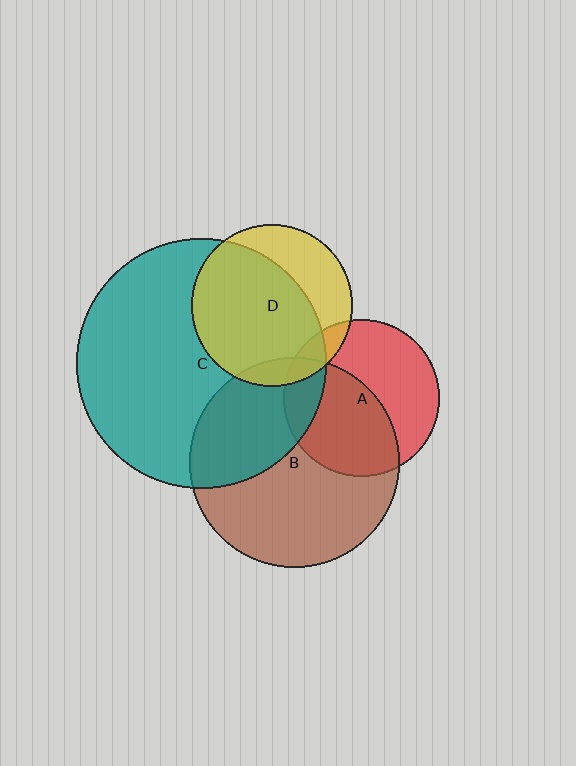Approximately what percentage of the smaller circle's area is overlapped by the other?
Approximately 15%.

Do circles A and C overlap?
Yes.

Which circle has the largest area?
Circle C (teal).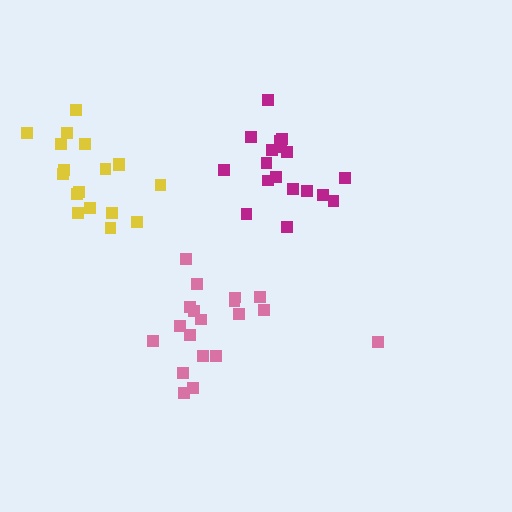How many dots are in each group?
Group 1: 18 dots, Group 2: 19 dots, Group 3: 18 dots (55 total).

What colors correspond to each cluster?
The clusters are colored: magenta, pink, yellow.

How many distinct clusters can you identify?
There are 3 distinct clusters.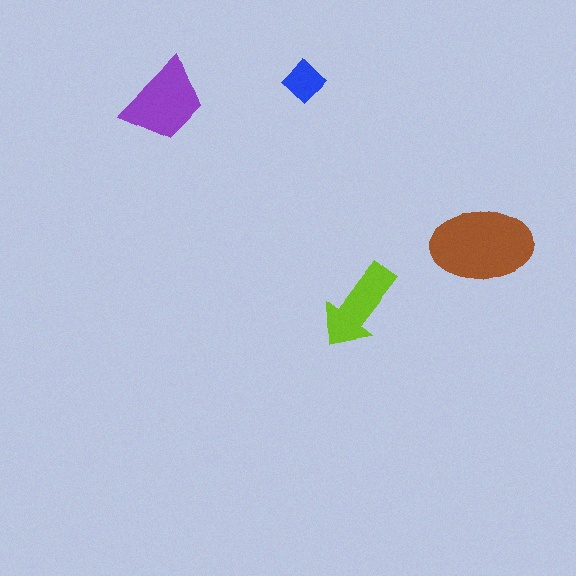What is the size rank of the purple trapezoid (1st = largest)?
2nd.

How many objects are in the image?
There are 4 objects in the image.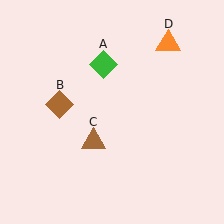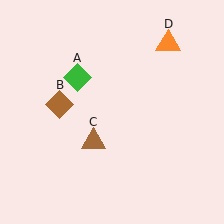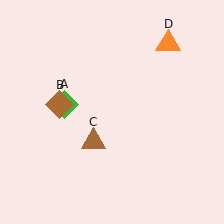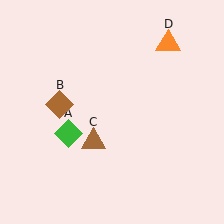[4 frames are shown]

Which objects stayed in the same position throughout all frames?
Brown diamond (object B) and brown triangle (object C) and orange triangle (object D) remained stationary.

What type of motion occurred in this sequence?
The green diamond (object A) rotated counterclockwise around the center of the scene.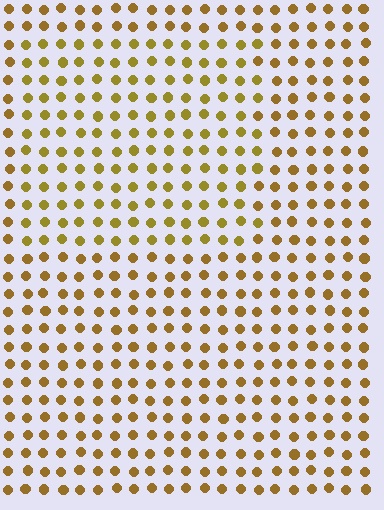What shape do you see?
I see a rectangle.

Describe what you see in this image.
The image is filled with small brown elements in a uniform arrangement. A rectangle-shaped region is visible where the elements are tinted to a slightly different hue, forming a subtle color boundary.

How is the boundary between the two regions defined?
The boundary is defined purely by a slight shift in hue (about 15 degrees). Spacing, size, and orientation are identical on both sides.